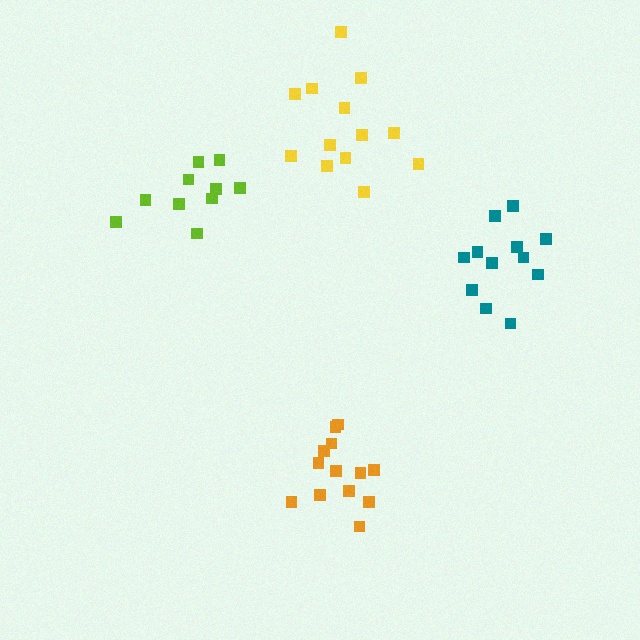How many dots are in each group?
Group 1: 13 dots, Group 2: 13 dots, Group 3: 10 dots, Group 4: 12 dots (48 total).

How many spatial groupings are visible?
There are 4 spatial groupings.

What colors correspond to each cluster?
The clusters are colored: orange, yellow, lime, teal.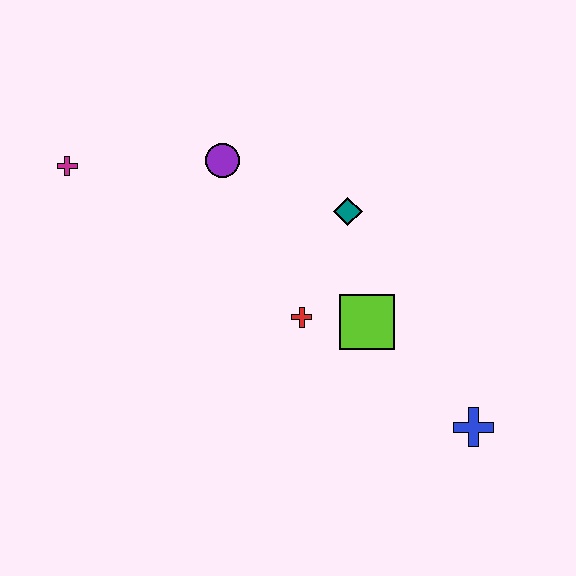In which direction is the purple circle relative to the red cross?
The purple circle is above the red cross.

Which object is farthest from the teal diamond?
The magenta cross is farthest from the teal diamond.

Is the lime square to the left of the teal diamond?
No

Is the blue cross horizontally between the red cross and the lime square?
No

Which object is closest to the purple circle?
The teal diamond is closest to the purple circle.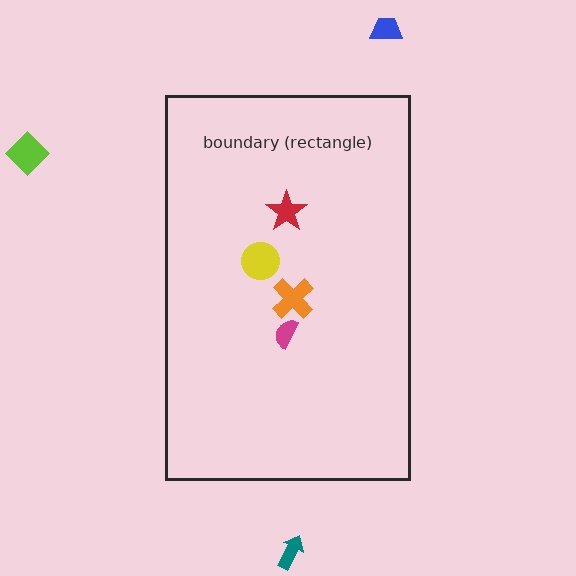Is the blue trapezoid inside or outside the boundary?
Outside.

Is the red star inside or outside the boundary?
Inside.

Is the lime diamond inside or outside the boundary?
Outside.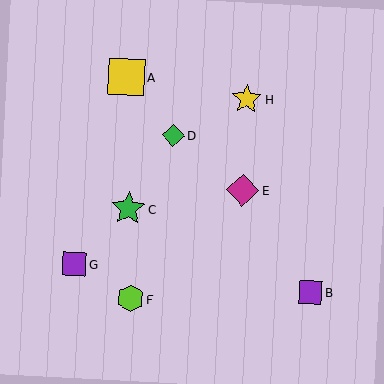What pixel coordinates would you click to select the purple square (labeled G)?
Click at (74, 264) to select the purple square G.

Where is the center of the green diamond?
The center of the green diamond is at (173, 135).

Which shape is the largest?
The yellow square (labeled A) is the largest.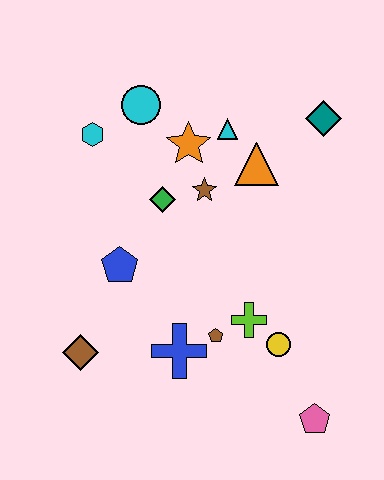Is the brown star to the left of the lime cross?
Yes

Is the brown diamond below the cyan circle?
Yes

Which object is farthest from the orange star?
The pink pentagon is farthest from the orange star.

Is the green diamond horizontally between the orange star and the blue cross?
No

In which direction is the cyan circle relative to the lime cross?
The cyan circle is above the lime cross.